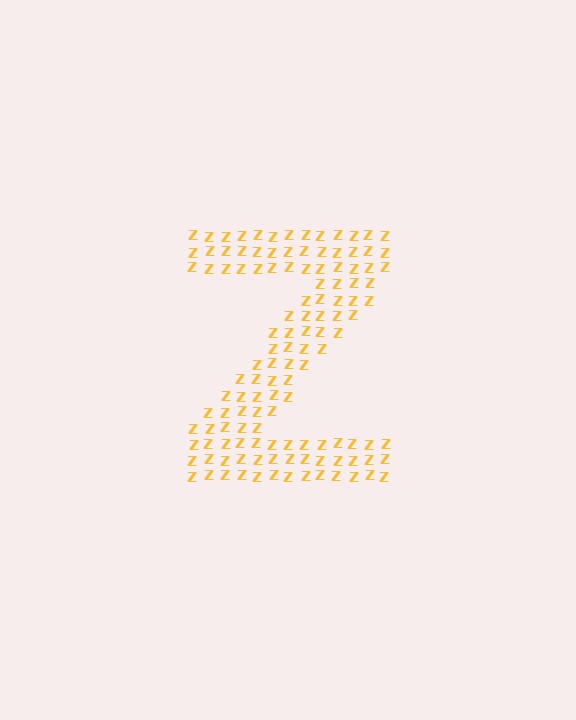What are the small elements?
The small elements are letter Z's.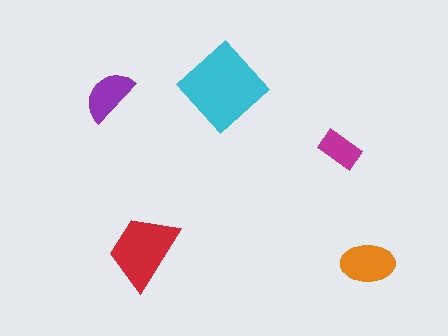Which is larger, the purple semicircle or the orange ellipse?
The orange ellipse.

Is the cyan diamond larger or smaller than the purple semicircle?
Larger.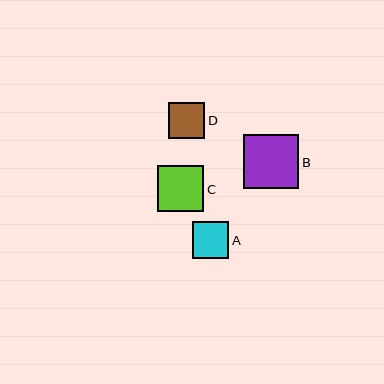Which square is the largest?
Square B is the largest with a size of approximately 55 pixels.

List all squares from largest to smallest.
From largest to smallest: B, C, A, D.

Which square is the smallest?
Square D is the smallest with a size of approximately 36 pixels.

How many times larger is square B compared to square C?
Square B is approximately 1.2 times the size of square C.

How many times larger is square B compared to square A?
Square B is approximately 1.5 times the size of square A.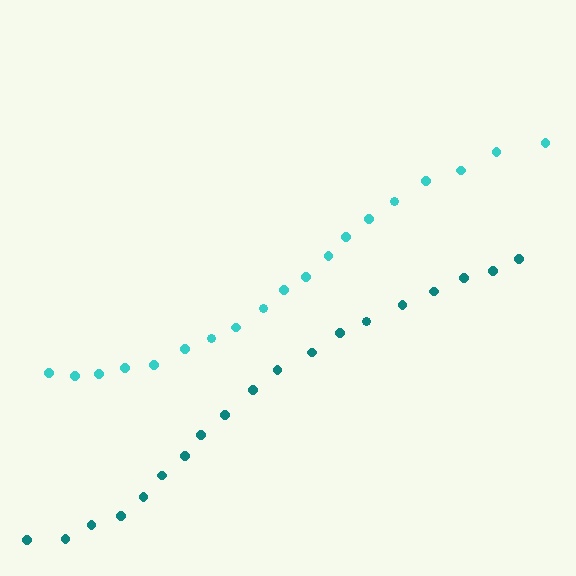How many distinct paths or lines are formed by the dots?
There are 2 distinct paths.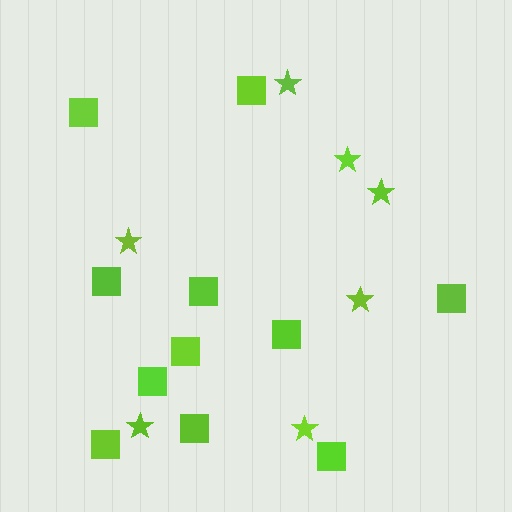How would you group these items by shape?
There are 2 groups: one group of squares (11) and one group of stars (7).